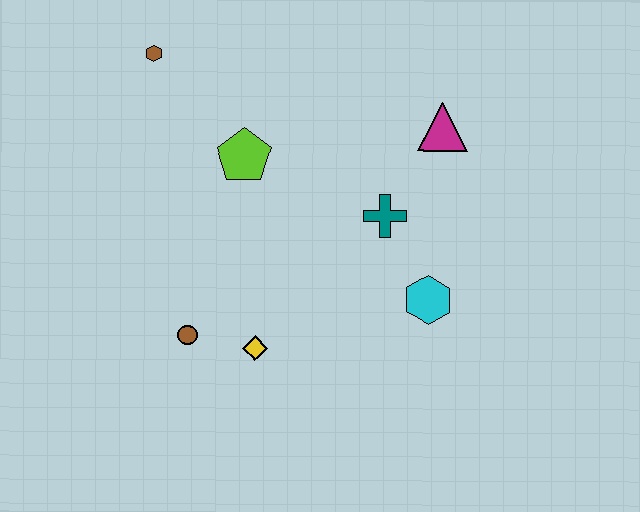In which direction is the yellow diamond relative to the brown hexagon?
The yellow diamond is below the brown hexagon.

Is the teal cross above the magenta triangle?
No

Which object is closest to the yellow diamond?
The brown circle is closest to the yellow diamond.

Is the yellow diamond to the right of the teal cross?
No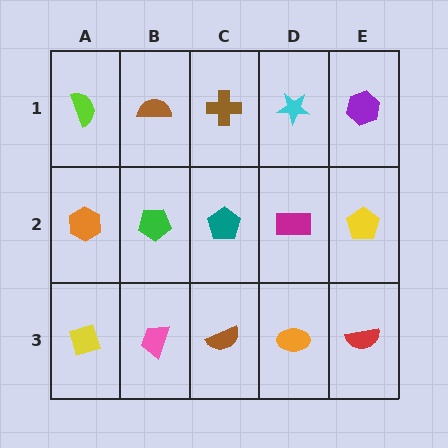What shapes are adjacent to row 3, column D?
A magenta rectangle (row 2, column D), a brown semicircle (row 3, column C), a red semicircle (row 3, column E).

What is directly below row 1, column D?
A magenta rectangle.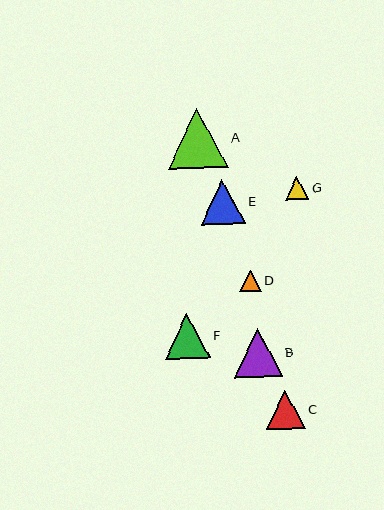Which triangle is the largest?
Triangle A is the largest with a size of approximately 60 pixels.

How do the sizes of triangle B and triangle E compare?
Triangle B and triangle E are approximately the same size.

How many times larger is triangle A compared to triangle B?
Triangle A is approximately 1.2 times the size of triangle B.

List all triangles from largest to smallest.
From largest to smallest: A, B, F, E, C, G, D.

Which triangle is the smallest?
Triangle D is the smallest with a size of approximately 21 pixels.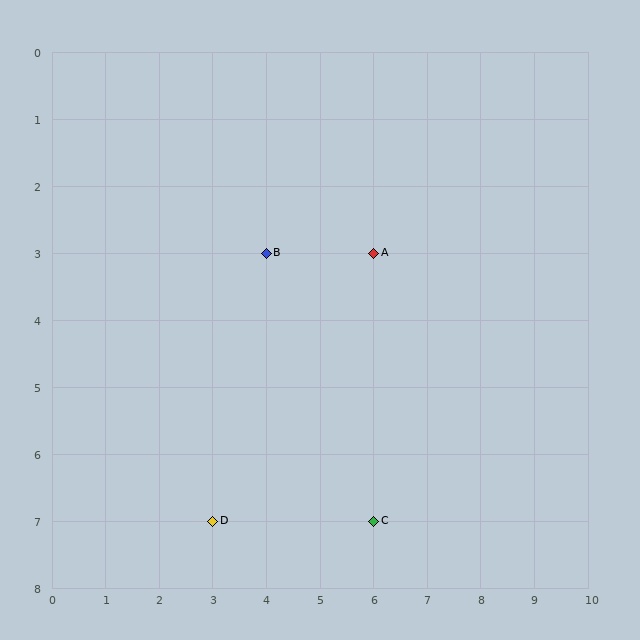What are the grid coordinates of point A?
Point A is at grid coordinates (6, 3).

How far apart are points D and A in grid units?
Points D and A are 3 columns and 4 rows apart (about 5.0 grid units diagonally).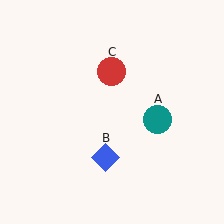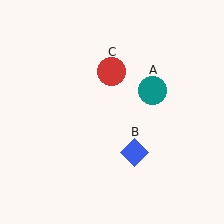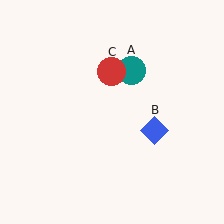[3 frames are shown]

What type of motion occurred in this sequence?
The teal circle (object A), blue diamond (object B) rotated counterclockwise around the center of the scene.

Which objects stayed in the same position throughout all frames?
Red circle (object C) remained stationary.